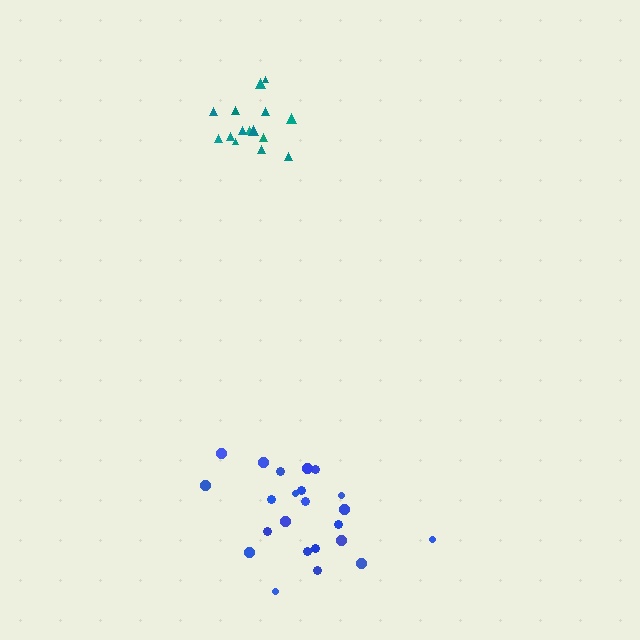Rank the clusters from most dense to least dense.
teal, blue.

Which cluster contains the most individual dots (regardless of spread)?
Blue (23).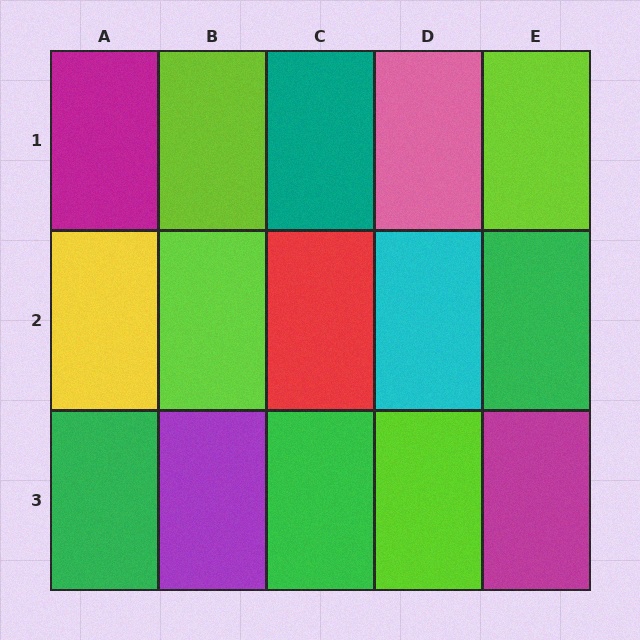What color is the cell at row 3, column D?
Lime.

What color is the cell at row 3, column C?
Green.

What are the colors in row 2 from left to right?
Yellow, lime, red, cyan, green.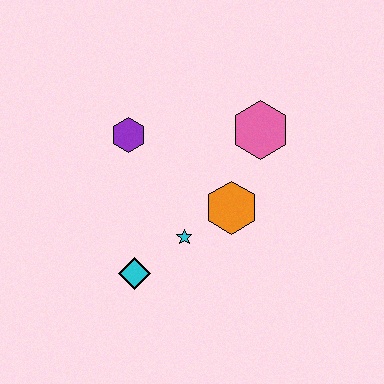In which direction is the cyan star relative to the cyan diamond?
The cyan star is to the right of the cyan diamond.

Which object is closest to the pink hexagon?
The orange hexagon is closest to the pink hexagon.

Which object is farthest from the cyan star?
The pink hexagon is farthest from the cyan star.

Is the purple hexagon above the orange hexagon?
Yes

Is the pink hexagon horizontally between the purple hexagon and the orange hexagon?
No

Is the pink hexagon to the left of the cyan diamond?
No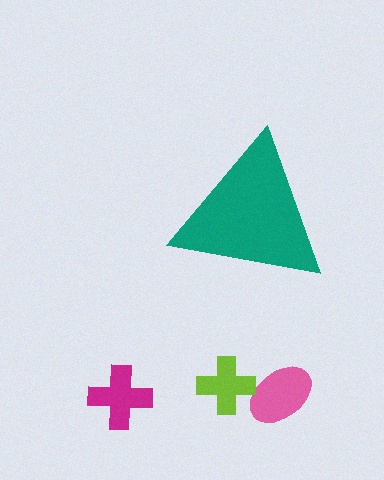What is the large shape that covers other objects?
A teal triangle.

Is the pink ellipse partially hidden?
No, the pink ellipse is fully visible.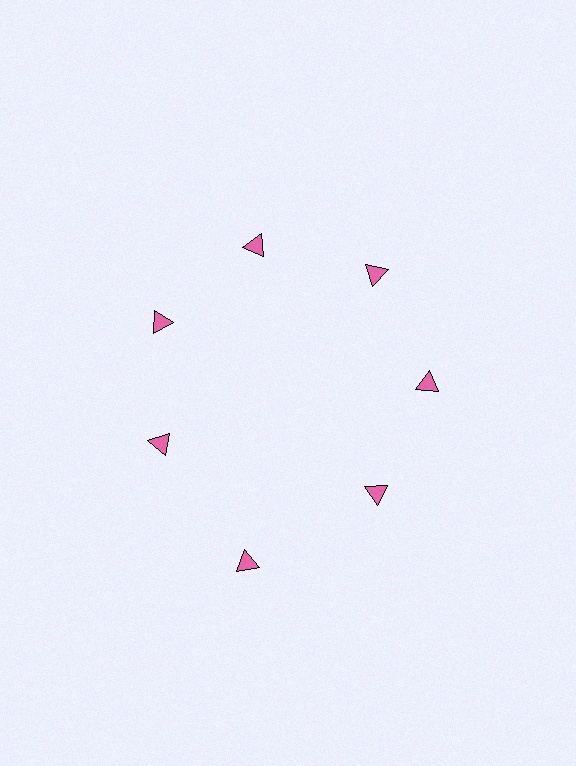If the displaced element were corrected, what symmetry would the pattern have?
It would have 7-fold rotational symmetry — the pattern would map onto itself every 51 degrees.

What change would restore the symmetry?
The symmetry would be restored by moving it inward, back onto the ring so that all 7 triangles sit at equal angles and equal distance from the center.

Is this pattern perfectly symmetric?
No. The 7 pink triangles are arranged in a ring, but one element near the 6 o'clock position is pushed outward from the center, breaking the 7-fold rotational symmetry.